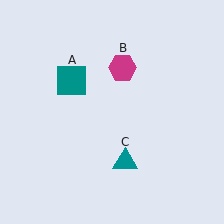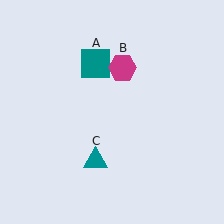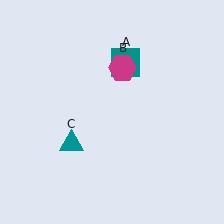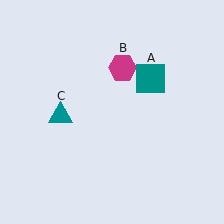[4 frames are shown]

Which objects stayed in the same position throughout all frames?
Magenta hexagon (object B) remained stationary.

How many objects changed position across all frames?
2 objects changed position: teal square (object A), teal triangle (object C).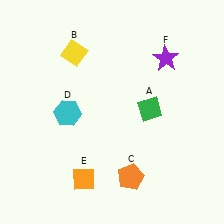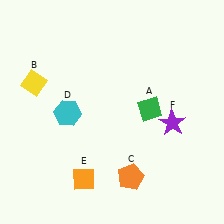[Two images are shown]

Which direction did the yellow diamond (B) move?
The yellow diamond (B) moved left.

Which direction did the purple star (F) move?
The purple star (F) moved down.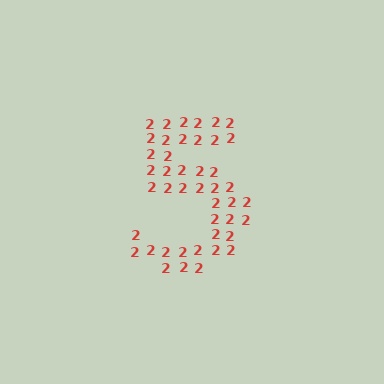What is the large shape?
The large shape is the digit 5.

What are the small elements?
The small elements are digit 2's.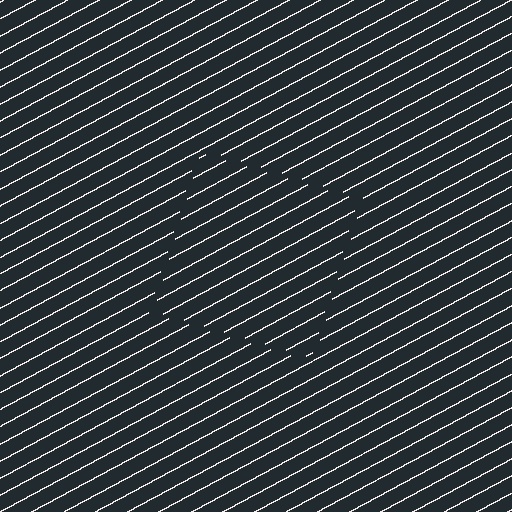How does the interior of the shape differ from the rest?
The interior of the shape contains the same grating, shifted by half a period — the contour is defined by the phase discontinuity where line-ends from the inner and outer gratings abut.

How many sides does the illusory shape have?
4 sides — the line-ends trace a square.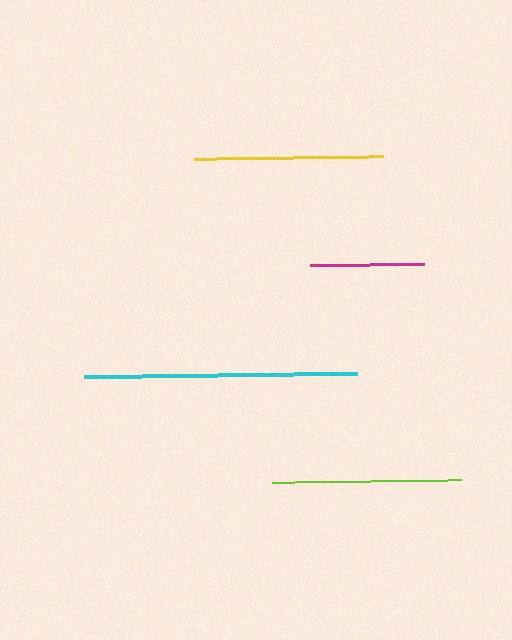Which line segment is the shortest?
The magenta line is the shortest at approximately 114 pixels.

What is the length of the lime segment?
The lime segment is approximately 189 pixels long.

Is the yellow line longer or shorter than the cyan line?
The cyan line is longer than the yellow line.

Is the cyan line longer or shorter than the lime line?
The cyan line is longer than the lime line.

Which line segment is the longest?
The cyan line is the longest at approximately 273 pixels.